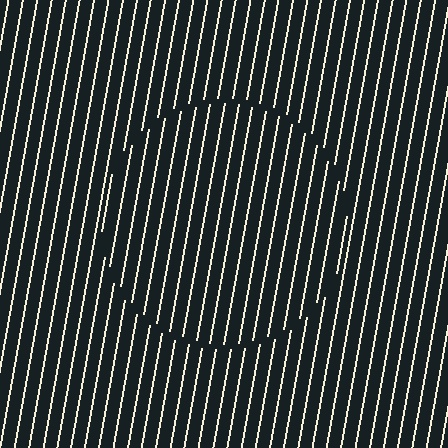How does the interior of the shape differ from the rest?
The interior of the shape contains the same grating, shifted by half a period — the contour is defined by the phase discontinuity where line-ends from the inner and outer gratings abut.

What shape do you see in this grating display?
An illusory circle. The interior of the shape contains the same grating, shifted by half a period — the contour is defined by the phase discontinuity where line-ends from the inner and outer gratings abut.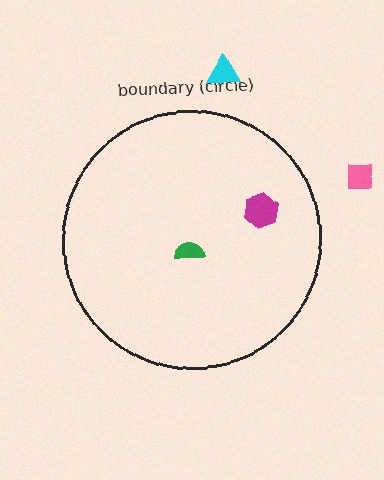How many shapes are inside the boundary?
2 inside, 2 outside.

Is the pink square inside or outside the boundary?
Outside.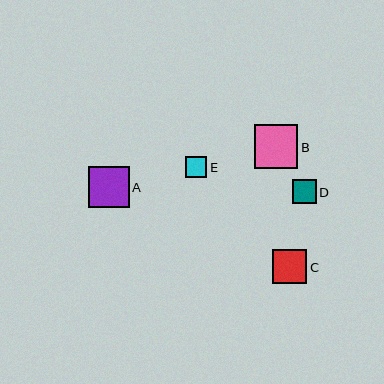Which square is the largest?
Square B is the largest with a size of approximately 44 pixels.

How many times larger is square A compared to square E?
Square A is approximately 1.9 times the size of square E.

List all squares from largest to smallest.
From largest to smallest: B, A, C, D, E.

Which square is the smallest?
Square E is the smallest with a size of approximately 21 pixels.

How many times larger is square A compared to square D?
Square A is approximately 1.7 times the size of square D.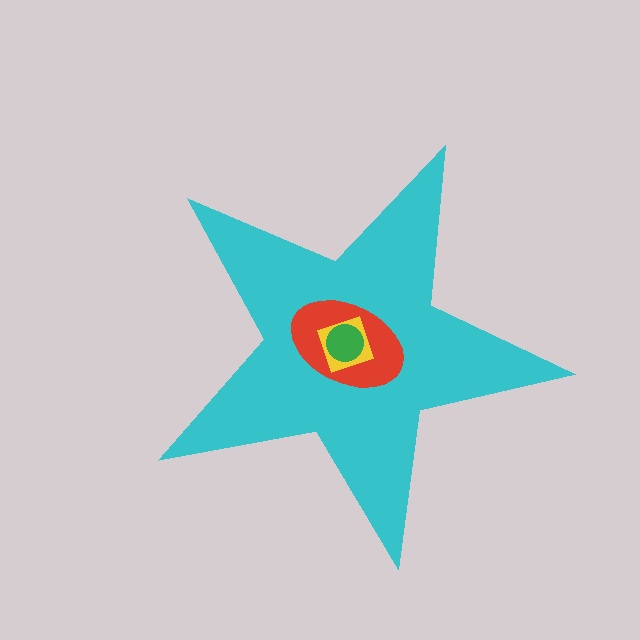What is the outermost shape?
The cyan star.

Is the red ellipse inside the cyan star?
Yes.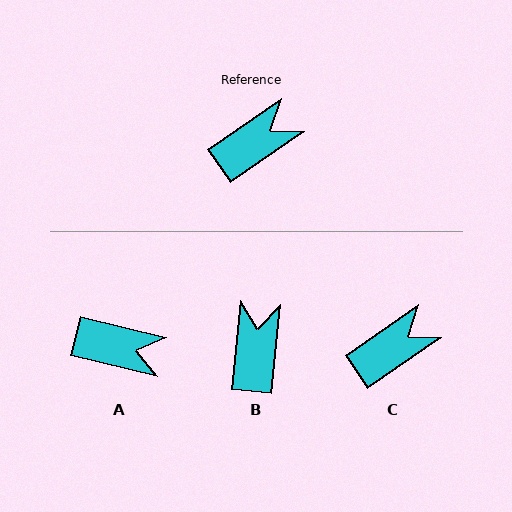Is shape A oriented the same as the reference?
No, it is off by about 48 degrees.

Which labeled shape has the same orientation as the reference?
C.